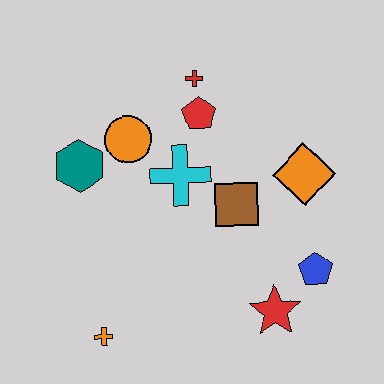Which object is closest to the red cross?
The red pentagon is closest to the red cross.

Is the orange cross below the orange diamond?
Yes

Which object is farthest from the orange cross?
The red cross is farthest from the orange cross.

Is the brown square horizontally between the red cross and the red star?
Yes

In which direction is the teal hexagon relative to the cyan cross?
The teal hexagon is to the left of the cyan cross.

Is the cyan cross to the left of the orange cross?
No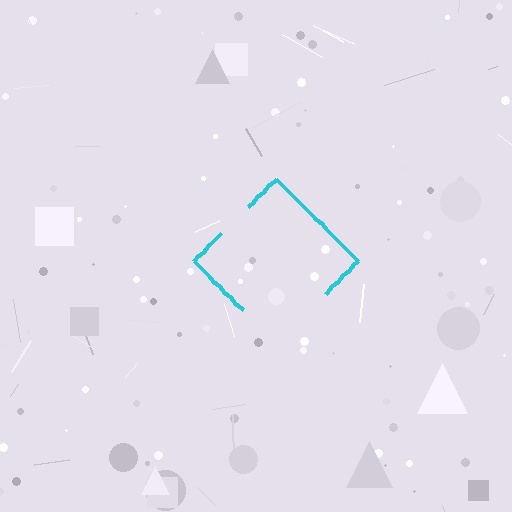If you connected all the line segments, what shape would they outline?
They would outline a diamond.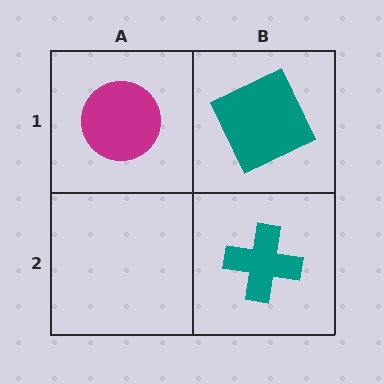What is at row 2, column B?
A teal cross.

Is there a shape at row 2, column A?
No, that cell is empty.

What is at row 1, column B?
A teal square.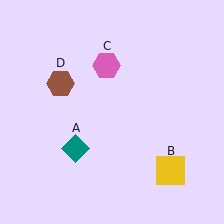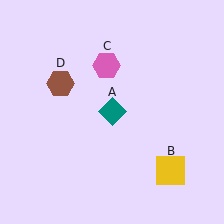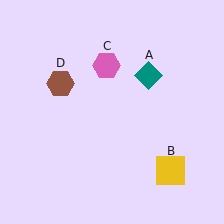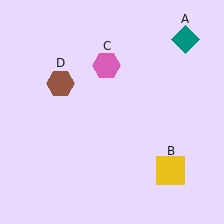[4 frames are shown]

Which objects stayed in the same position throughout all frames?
Yellow square (object B) and pink hexagon (object C) and brown hexagon (object D) remained stationary.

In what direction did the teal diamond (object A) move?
The teal diamond (object A) moved up and to the right.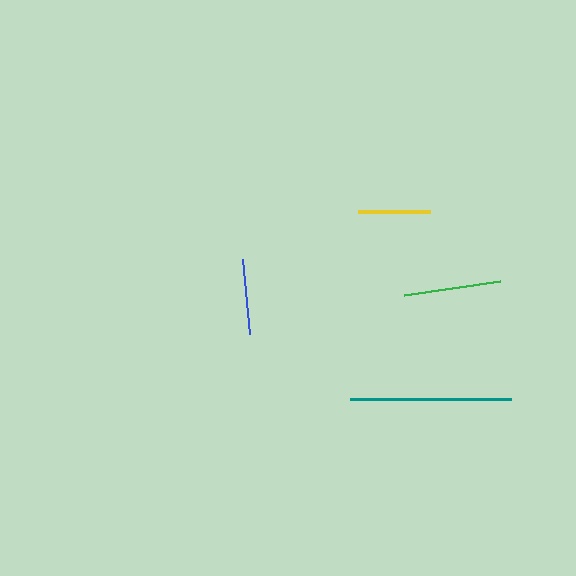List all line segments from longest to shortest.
From longest to shortest: teal, green, blue, yellow.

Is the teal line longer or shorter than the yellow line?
The teal line is longer than the yellow line.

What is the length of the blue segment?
The blue segment is approximately 75 pixels long.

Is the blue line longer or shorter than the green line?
The green line is longer than the blue line.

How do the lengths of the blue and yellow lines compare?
The blue and yellow lines are approximately the same length.